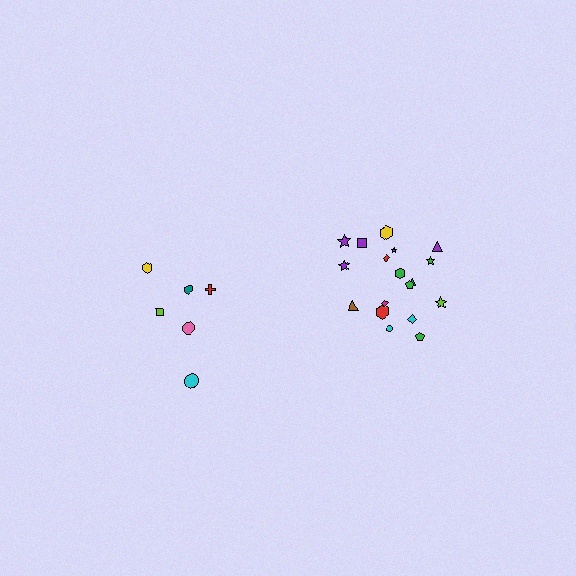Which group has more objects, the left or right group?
The right group.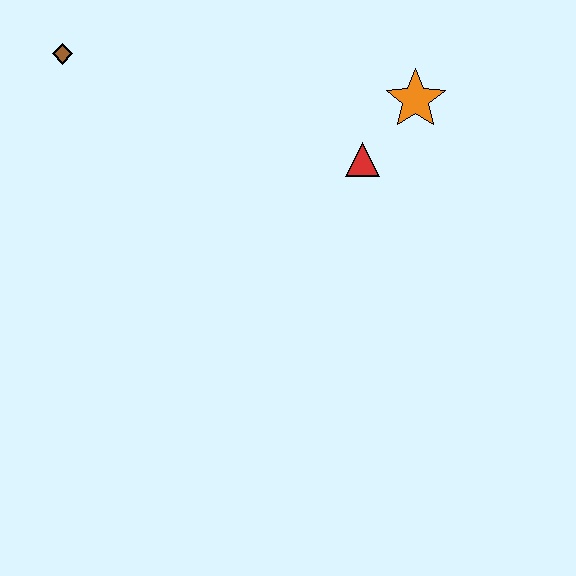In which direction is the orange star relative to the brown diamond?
The orange star is to the right of the brown diamond.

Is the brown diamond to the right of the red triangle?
No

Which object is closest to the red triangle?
The orange star is closest to the red triangle.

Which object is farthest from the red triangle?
The brown diamond is farthest from the red triangle.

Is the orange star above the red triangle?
Yes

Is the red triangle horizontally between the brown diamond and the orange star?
Yes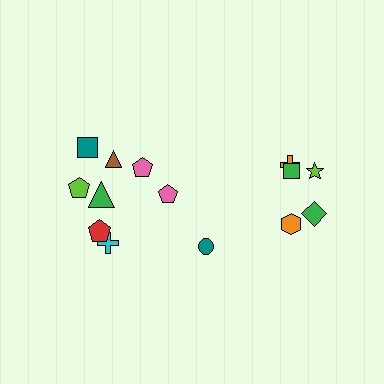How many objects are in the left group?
There are 8 objects.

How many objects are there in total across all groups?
There are 14 objects.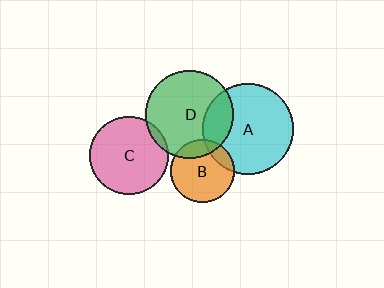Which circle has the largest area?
Circle A (cyan).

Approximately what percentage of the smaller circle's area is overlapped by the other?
Approximately 5%.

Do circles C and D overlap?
Yes.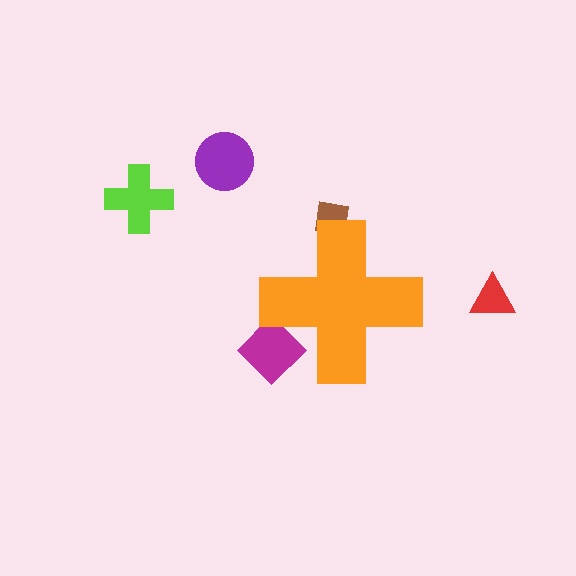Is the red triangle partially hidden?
No, the red triangle is fully visible.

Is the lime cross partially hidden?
No, the lime cross is fully visible.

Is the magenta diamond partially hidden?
Yes, the magenta diamond is partially hidden behind the orange cross.